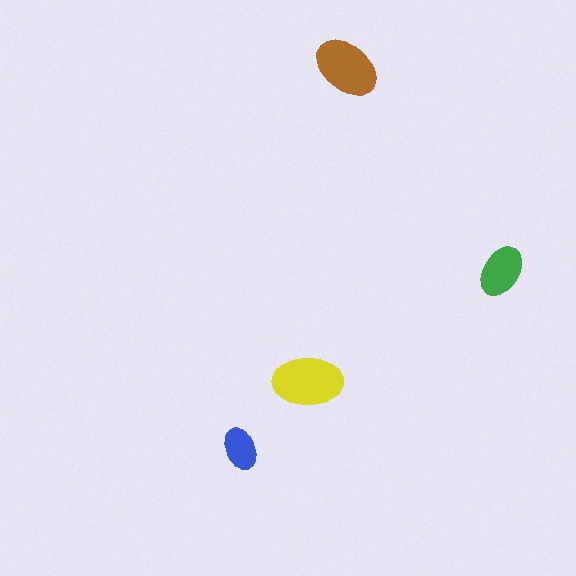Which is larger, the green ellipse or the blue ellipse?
The green one.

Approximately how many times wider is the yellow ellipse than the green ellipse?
About 1.5 times wider.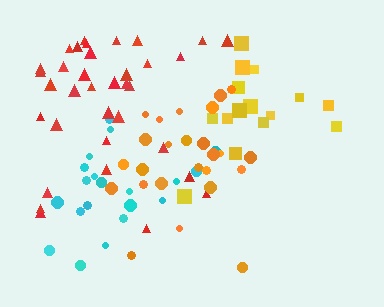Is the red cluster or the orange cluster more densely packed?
Orange.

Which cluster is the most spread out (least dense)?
Red.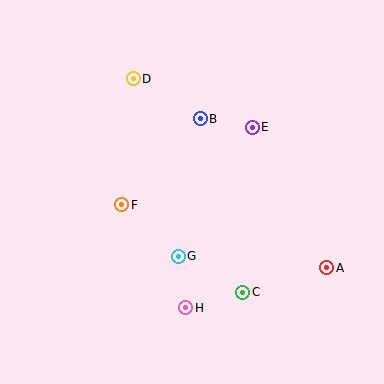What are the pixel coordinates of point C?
Point C is at (243, 292).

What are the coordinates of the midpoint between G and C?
The midpoint between G and C is at (210, 274).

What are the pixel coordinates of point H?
Point H is at (186, 308).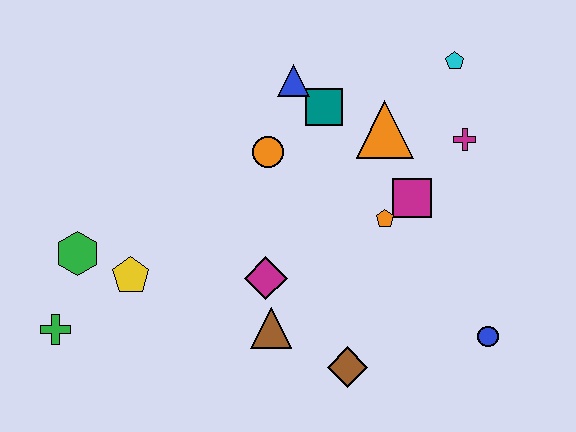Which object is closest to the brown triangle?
The magenta diamond is closest to the brown triangle.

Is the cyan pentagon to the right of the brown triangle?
Yes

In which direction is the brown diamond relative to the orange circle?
The brown diamond is below the orange circle.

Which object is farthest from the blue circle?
The green cross is farthest from the blue circle.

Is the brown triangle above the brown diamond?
Yes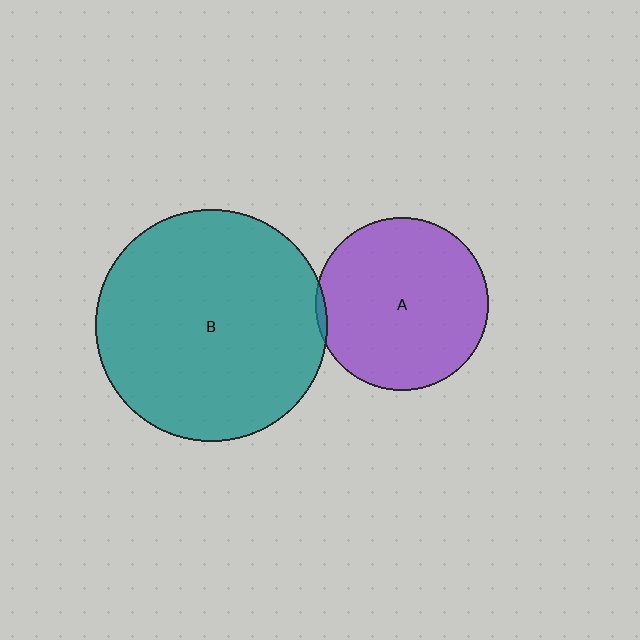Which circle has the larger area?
Circle B (teal).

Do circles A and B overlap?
Yes.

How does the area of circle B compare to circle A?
Approximately 1.8 times.